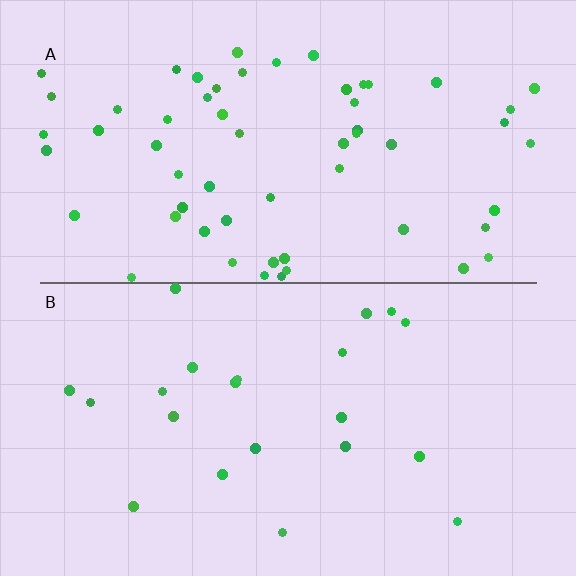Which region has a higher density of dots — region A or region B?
A (the top).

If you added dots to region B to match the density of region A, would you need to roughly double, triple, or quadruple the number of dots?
Approximately triple.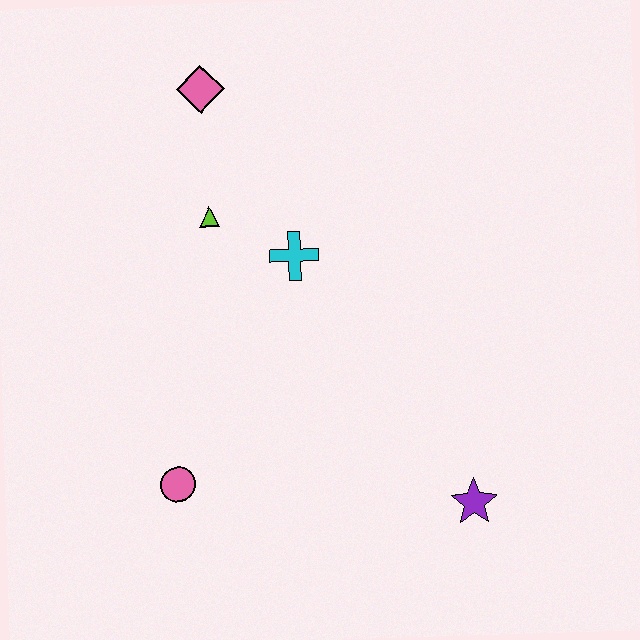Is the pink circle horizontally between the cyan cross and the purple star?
No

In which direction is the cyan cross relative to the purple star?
The cyan cross is above the purple star.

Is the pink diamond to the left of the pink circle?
No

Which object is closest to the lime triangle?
The cyan cross is closest to the lime triangle.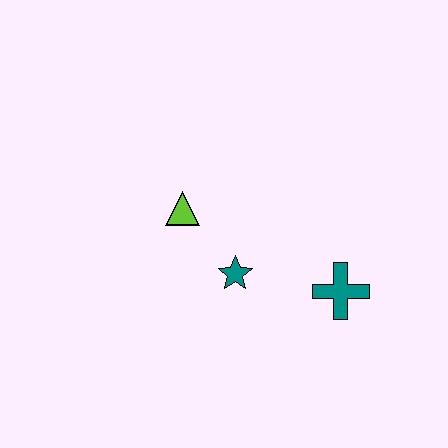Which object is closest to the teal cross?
The teal star is closest to the teal cross.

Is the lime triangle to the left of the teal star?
Yes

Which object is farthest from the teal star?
The teal cross is farthest from the teal star.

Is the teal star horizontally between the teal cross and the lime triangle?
Yes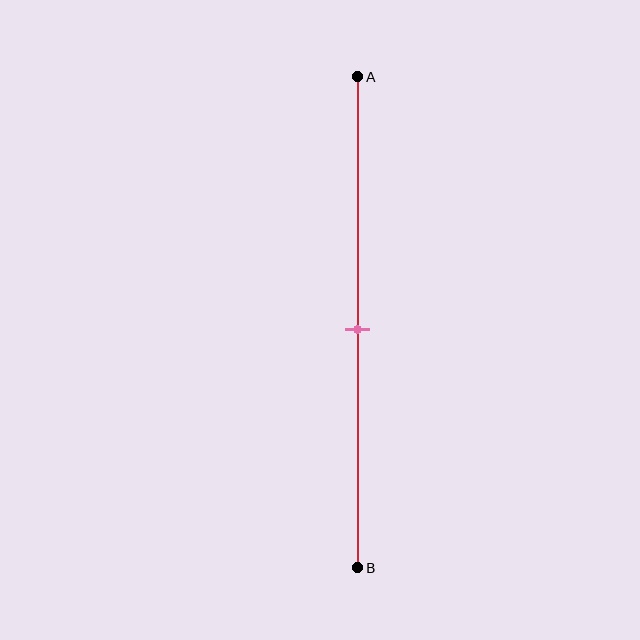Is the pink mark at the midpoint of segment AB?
Yes, the mark is approximately at the midpoint.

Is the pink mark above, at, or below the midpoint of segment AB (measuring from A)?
The pink mark is approximately at the midpoint of segment AB.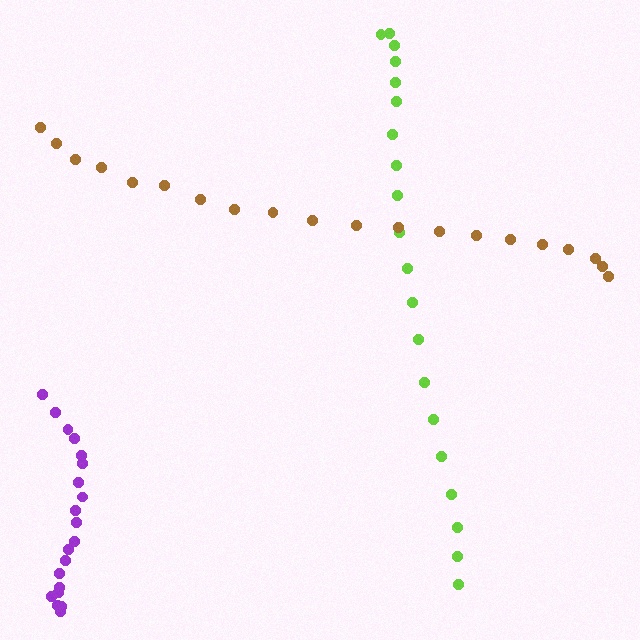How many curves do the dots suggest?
There are 3 distinct paths.